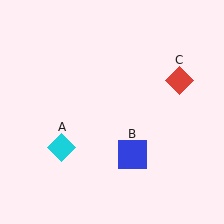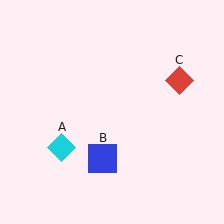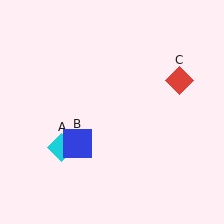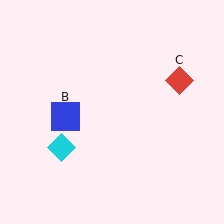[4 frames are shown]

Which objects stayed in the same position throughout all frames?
Cyan diamond (object A) and red diamond (object C) remained stationary.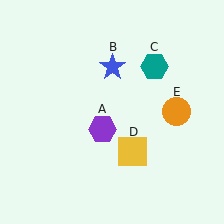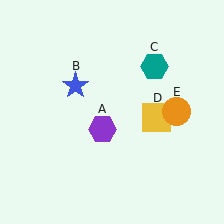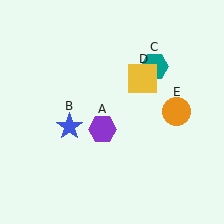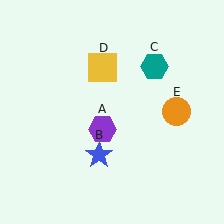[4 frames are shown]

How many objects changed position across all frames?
2 objects changed position: blue star (object B), yellow square (object D).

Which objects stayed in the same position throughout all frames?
Purple hexagon (object A) and teal hexagon (object C) and orange circle (object E) remained stationary.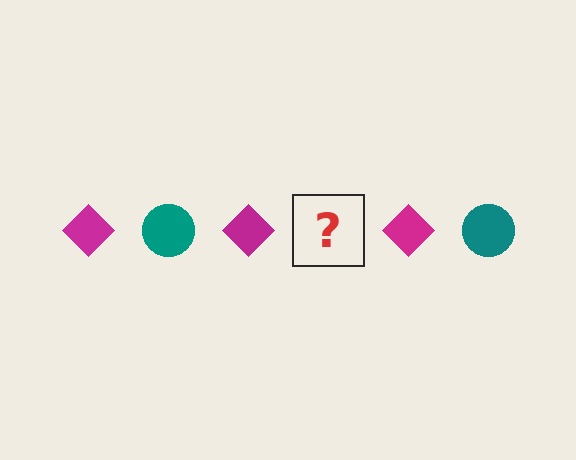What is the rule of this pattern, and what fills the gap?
The rule is that the pattern alternates between magenta diamond and teal circle. The gap should be filled with a teal circle.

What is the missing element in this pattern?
The missing element is a teal circle.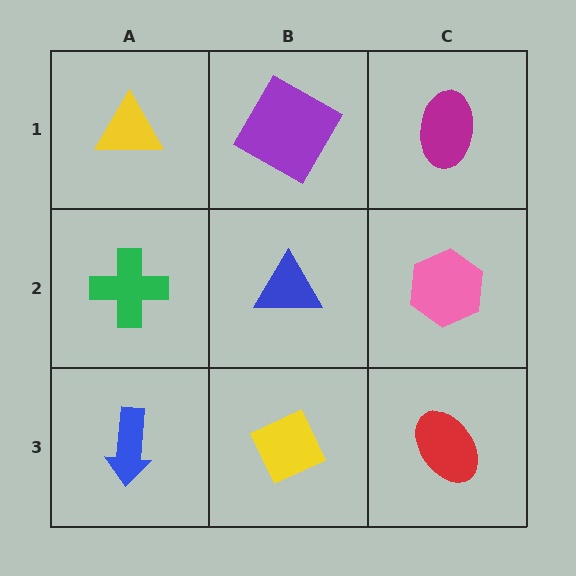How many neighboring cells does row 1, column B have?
3.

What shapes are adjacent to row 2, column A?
A yellow triangle (row 1, column A), a blue arrow (row 3, column A), a blue triangle (row 2, column B).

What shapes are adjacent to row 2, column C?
A magenta ellipse (row 1, column C), a red ellipse (row 3, column C), a blue triangle (row 2, column B).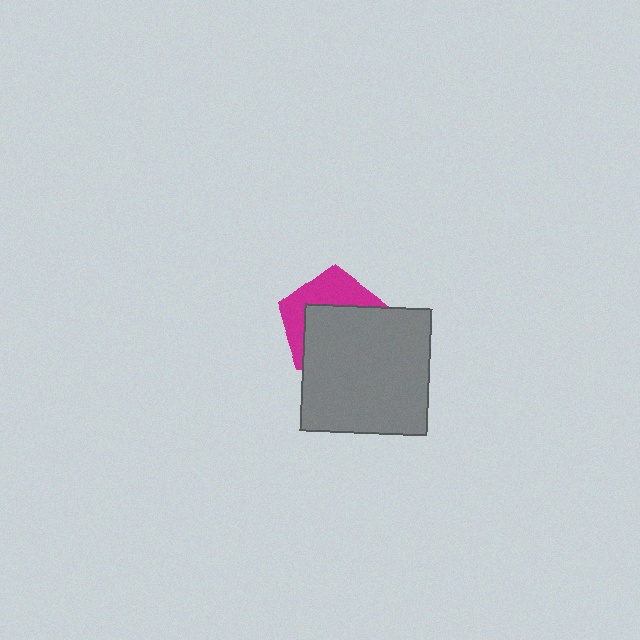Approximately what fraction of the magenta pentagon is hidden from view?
Roughly 61% of the magenta pentagon is hidden behind the gray square.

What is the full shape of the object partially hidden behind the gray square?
The partially hidden object is a magenta pentagon.